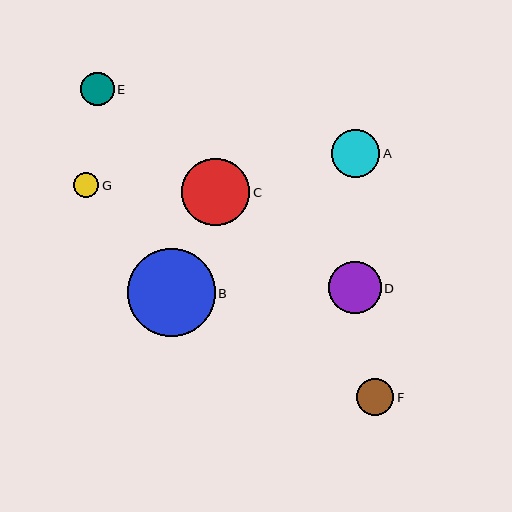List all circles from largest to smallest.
From largest to smallest: B, C, D, A, F, E, G.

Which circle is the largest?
Circle B is the largest with a size of approximately 88 pixels.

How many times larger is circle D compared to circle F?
Circle D is approximately 1.4 times the size of circle F.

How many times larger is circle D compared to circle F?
Circle D is approximately 1.4 times the size of circle F.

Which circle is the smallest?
Circle G is the smallest with a size of approximately 25 pixels.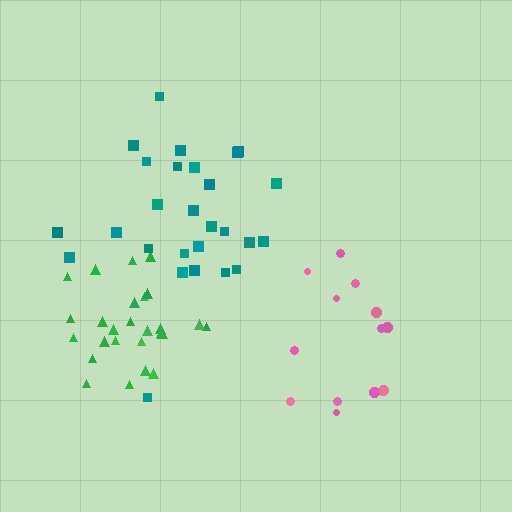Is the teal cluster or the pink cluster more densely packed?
Teal.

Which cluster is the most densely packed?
Green.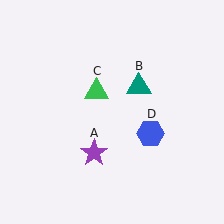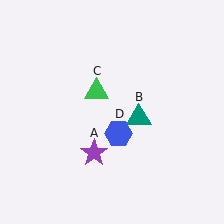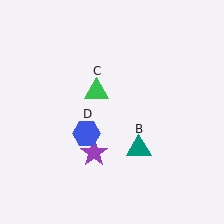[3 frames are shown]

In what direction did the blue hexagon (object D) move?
The blue hexagon (object D) moved left.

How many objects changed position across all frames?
2 objects changed position: teal triangle (object B), blue hexagon (object D).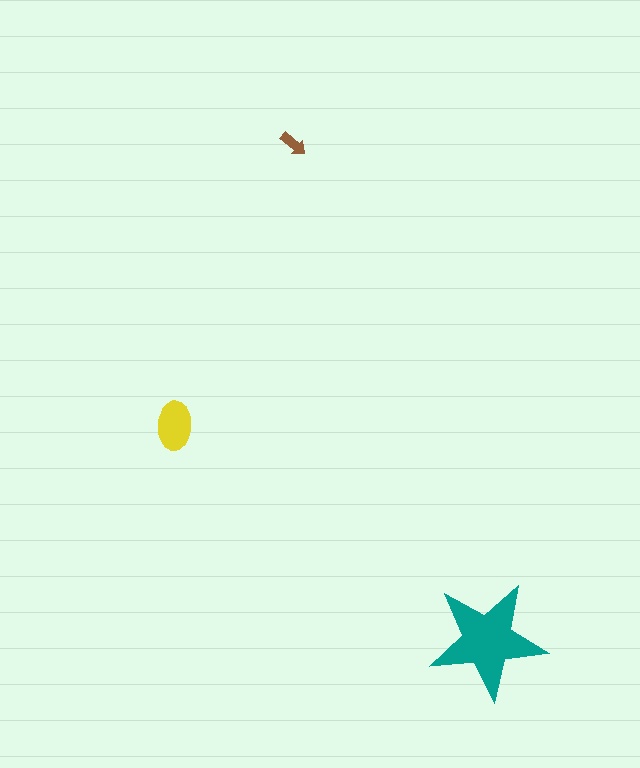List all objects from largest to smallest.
The teal star, the yellow ellipse, the brown arrow.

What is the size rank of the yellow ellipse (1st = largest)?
2nd.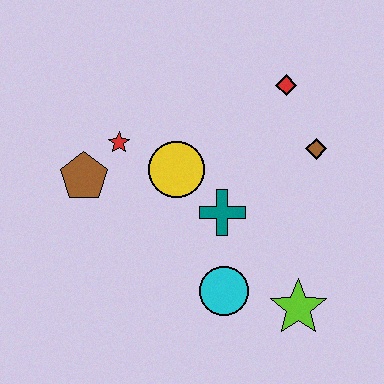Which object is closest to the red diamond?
The brown diamond is closest to the red diamond.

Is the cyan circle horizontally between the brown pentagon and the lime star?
Yes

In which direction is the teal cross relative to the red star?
The teal cross is to the right of the red star.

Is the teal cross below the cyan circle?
No